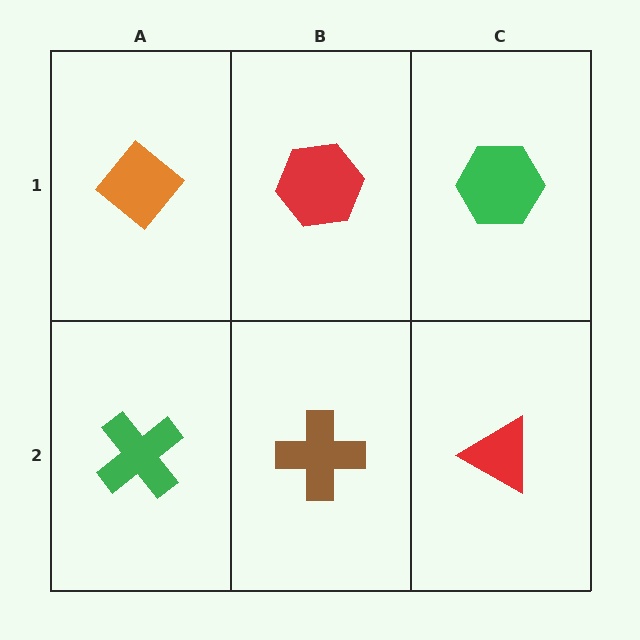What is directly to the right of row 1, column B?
A green hexagon.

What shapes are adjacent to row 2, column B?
A red hexagon (row 1, column B), a green cross (row 2, column A), a red triangle (row 2, column C).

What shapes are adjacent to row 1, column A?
A green cross (row 2, column A), a red hexagon (row 1, column B).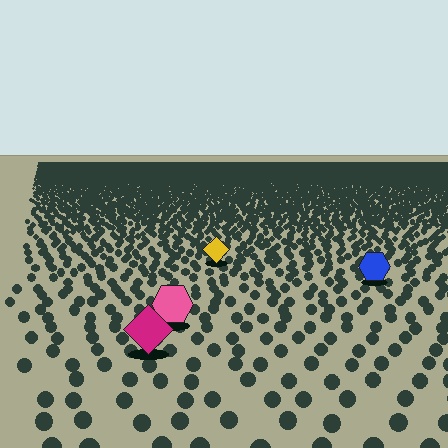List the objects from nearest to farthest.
From nearest to farthest: the magenta diamond, the pink hexagon, the blue hexagon, the yellow diamond.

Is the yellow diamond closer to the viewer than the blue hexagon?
No. The blue hexagon is closer — you can tell from the texture gradient: the ground texture is coarser near it.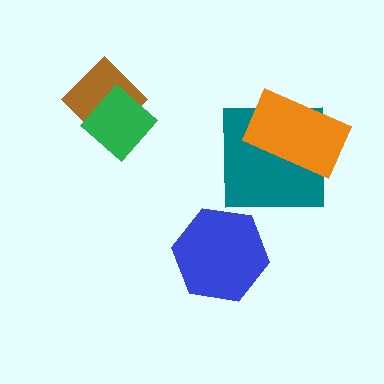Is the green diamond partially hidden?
No, no other shape covers it.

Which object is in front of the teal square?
The orange rectangle is in front of the teal square.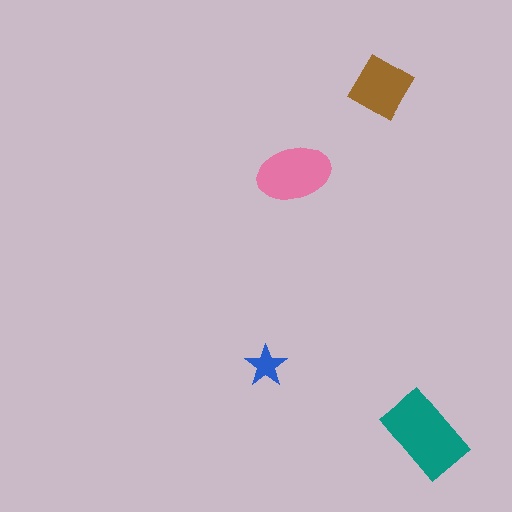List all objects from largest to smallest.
The teal rectangle, the pink ellipse, the brown diamond, the blue star.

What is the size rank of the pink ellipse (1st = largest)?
2nd.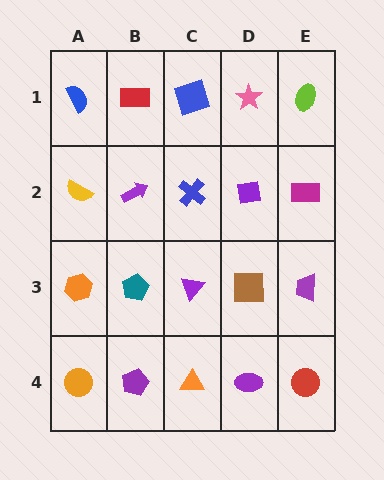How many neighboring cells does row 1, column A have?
2.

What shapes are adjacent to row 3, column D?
A purple square (row 2, column D), a purple ellipse (row 4, column D), a purple triangle (row 3, column C), a purple trapezoid (row 3, column E).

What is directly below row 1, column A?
A yellow semicircle.